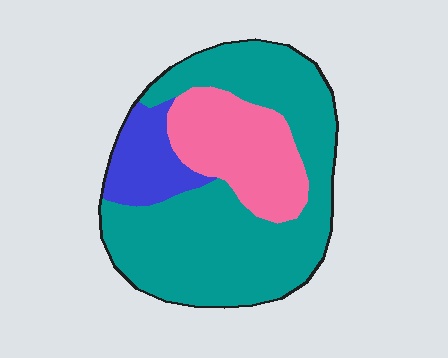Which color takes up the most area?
Teal, at roughly 65%.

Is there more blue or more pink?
Pink.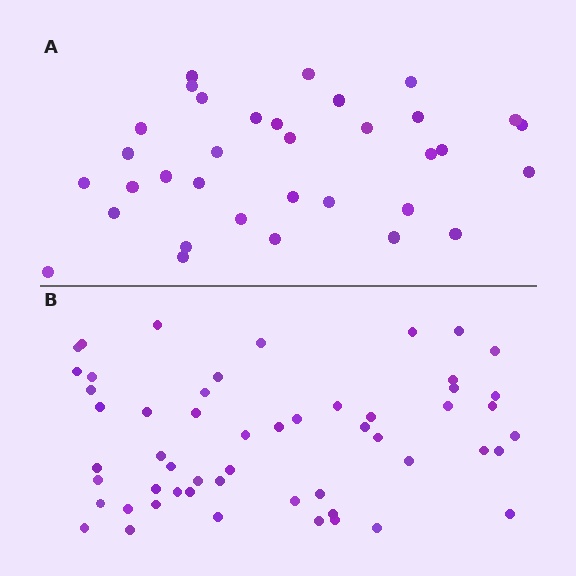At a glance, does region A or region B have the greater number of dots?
Region B (the bottom region) has more dots.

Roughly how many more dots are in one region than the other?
Region B has approximately 20 more dots than region A.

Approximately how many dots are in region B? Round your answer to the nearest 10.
About 50 dots. (The exact count is 54, which rounds to 50.)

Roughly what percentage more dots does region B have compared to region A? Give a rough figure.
About 60% more.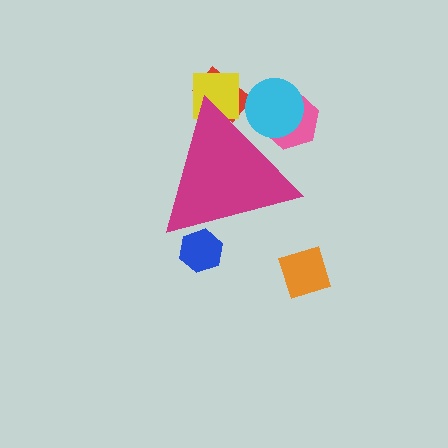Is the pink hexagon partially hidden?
Yes, the pink hexagon is partially hidden behind the magenta triangle.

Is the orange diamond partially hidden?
No, the orange diamond is fully visible.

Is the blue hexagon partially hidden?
Yes, the blue hexagon is partially hidden behind the magenta triangle.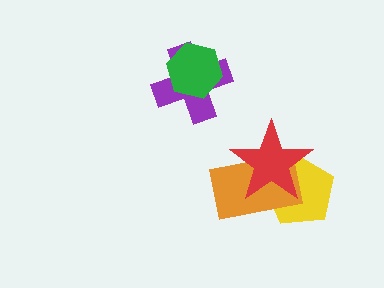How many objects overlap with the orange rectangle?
2 objects overlap with the orange rectangle.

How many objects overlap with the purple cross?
1 object overlaps with the purple cross.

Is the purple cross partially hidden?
Yes, it is partially covered by another shape.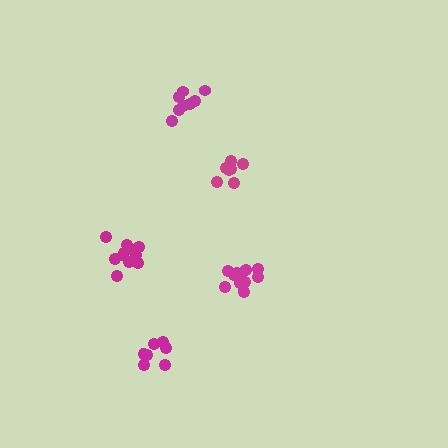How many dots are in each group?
Group 1: 11 dots, Group 2: 7 dots, Group 3: 8 dots, Group 4: 7 dots, Group 5: 12 dots (45 total).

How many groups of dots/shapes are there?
There are 5 groups.